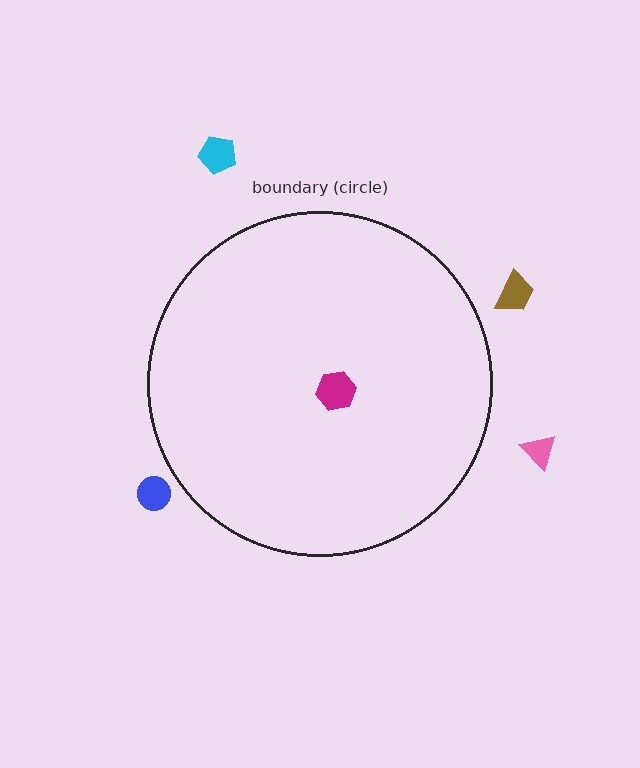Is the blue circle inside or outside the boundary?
Outside.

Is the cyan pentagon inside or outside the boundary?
Outside.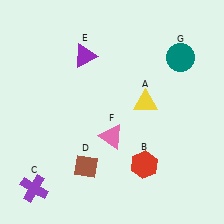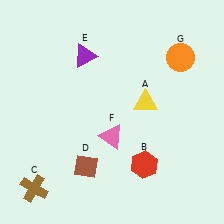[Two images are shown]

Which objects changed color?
C changed from purple to brown. G changed from teal to orange.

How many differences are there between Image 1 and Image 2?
There are 2 differences between the two images.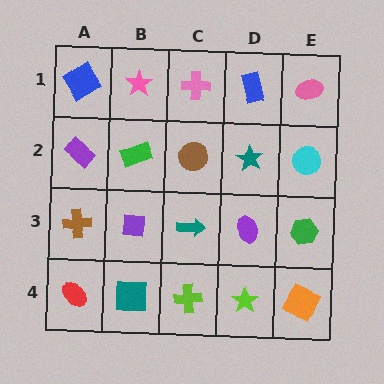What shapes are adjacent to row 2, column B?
A pink star (row 1, column B), a purple square (row 3, column B), a purple rectangle (row 2, column A), a brown circle (row 2, column C).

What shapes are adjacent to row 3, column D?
A teal star (row 2, column D), a lime star (row 4, column D), a teal arrow (row 3, column C), a green hexagon (row 3, column E).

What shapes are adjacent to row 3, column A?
A purple rectangle (row 2, column A), a red ellipse (row 4, column A), a purple square (row 3, column B).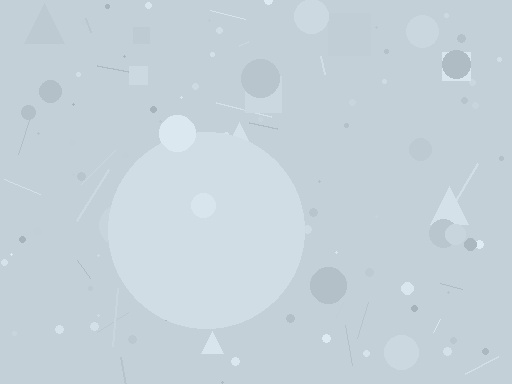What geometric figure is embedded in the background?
A circle is embedded in the background.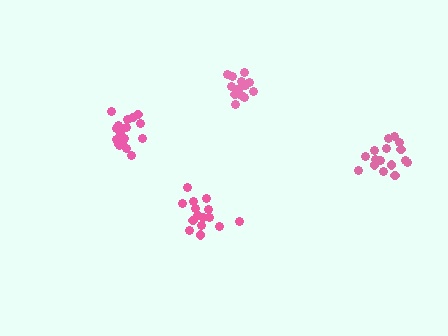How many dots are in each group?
Group 1: 18 dots, Group 2: 14 dots, Group 3: 18 dots, Group 4: 15 dots (65 total).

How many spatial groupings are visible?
There are 4 spatial groupings.